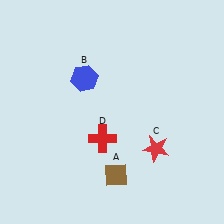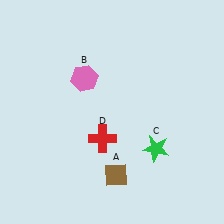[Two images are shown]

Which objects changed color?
B changed from blue to pink. C changed from red to green.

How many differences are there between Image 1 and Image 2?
There are 2 differences between the two images.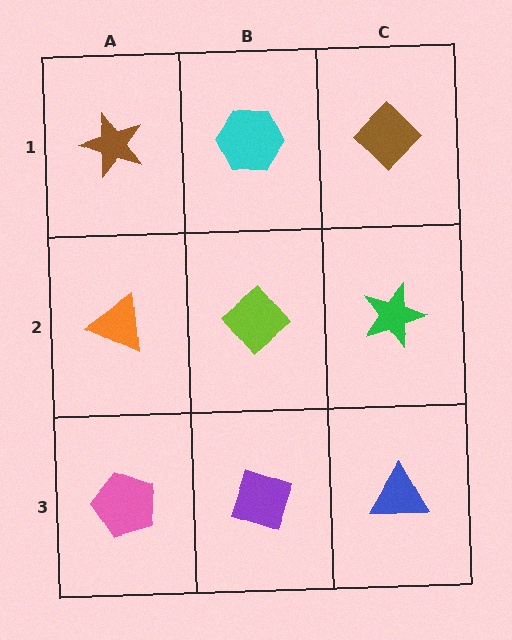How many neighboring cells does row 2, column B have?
4.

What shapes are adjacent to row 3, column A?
An orange triangle (row 2, column A), a purple diamond (row 3, column B).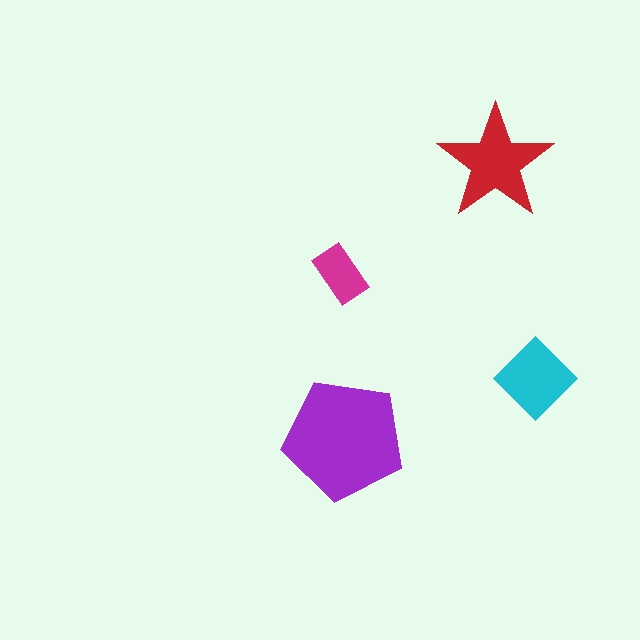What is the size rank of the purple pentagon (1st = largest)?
1st.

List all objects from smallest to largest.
The magenta rectangle, the cyan diamond, the red star, the purple pentagon.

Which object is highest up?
The red star is topmost.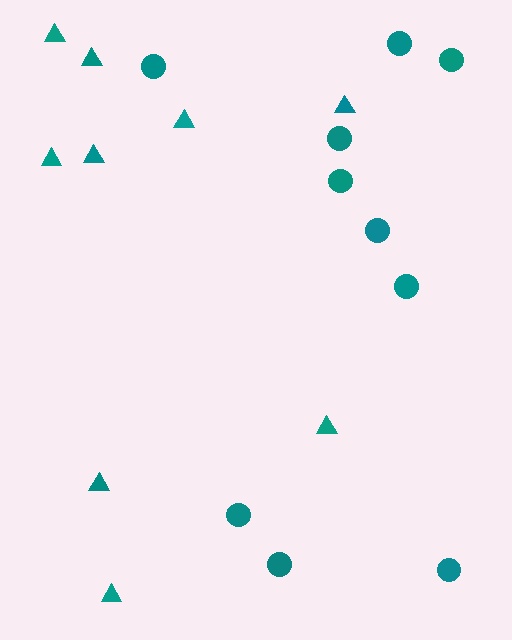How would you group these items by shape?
There are 2 groups: one group of triangles (9) and one group of circles (10).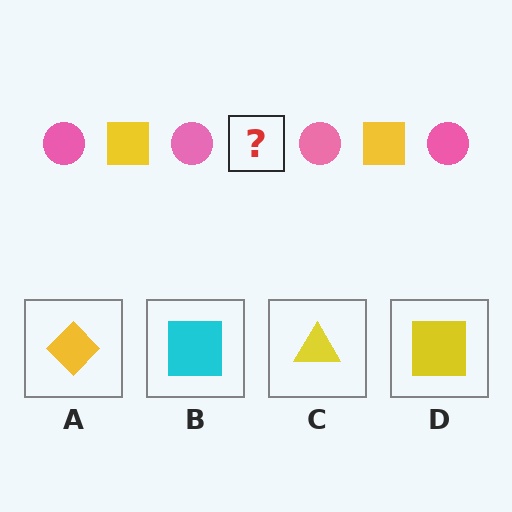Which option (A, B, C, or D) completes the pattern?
D.